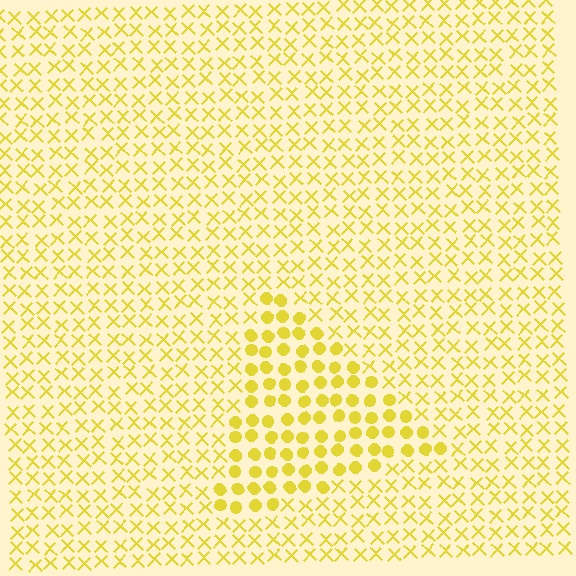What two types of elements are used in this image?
The image uses circles inside the triangle region and X marks outside it.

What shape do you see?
I see a triangle.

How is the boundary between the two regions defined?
The boundary is defined by a change in element shape: circles inside vs. X marks outside. All elements share the same color and spacing.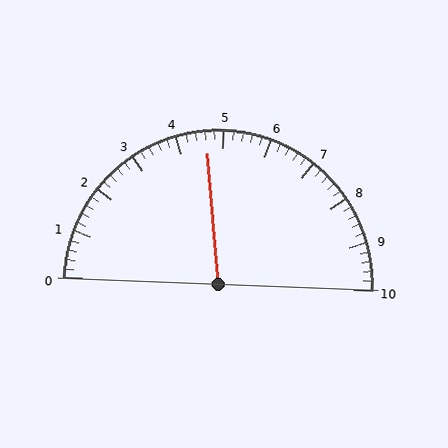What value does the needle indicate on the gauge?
The needle indicates approximately 4.6.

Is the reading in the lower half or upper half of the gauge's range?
The reading is in the lower half of the range (0 to 10).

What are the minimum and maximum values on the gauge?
The gauge ranges from 0 to 10.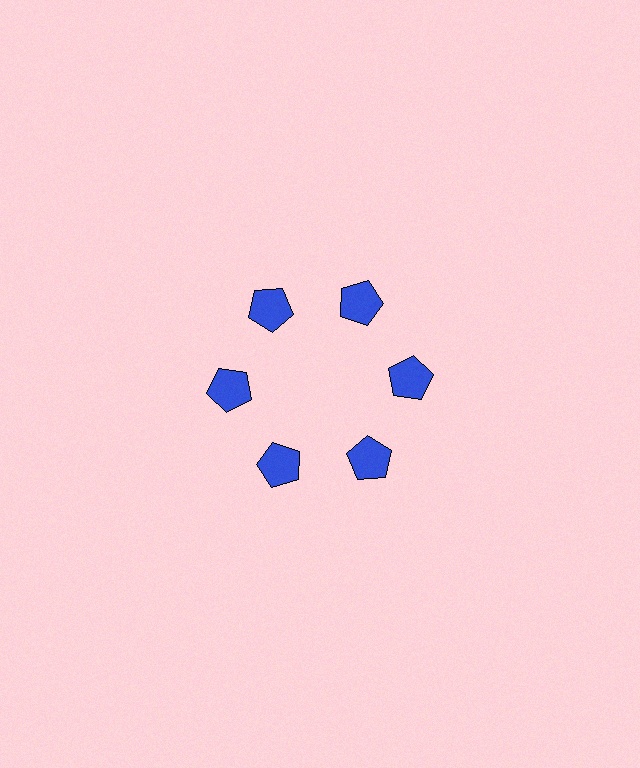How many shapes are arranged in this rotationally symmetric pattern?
There are 6 shapes, arranged in 6 groups of 1.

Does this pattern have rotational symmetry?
Yes, this pattern has 6-fold rotational symmetry. It looks the same after rotating 60 degrees around the center.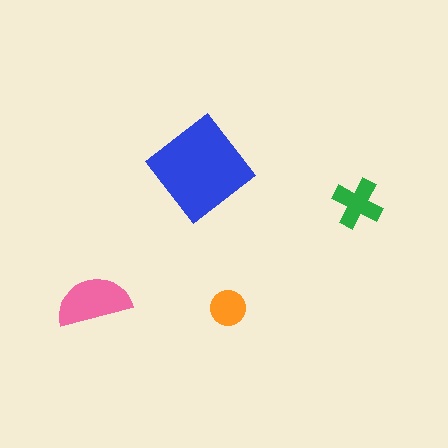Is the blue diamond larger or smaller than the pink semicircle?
Larger.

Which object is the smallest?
The orange circle.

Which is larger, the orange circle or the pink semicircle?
The pink semicircle.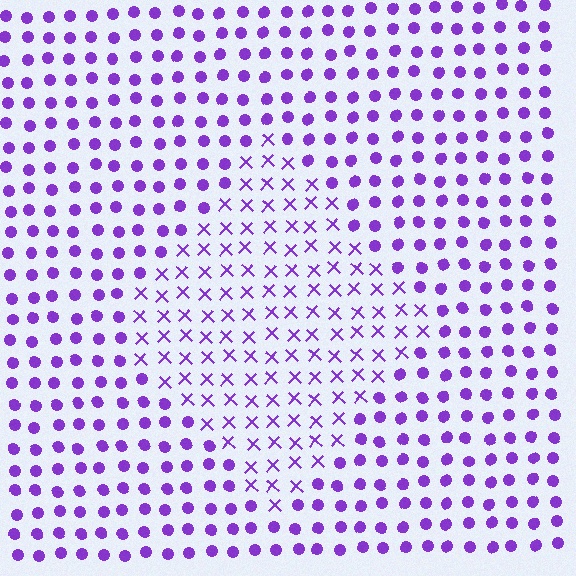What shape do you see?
I see a diamond.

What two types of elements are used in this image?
The image uses X marks inside the diamond region and circles outside it.